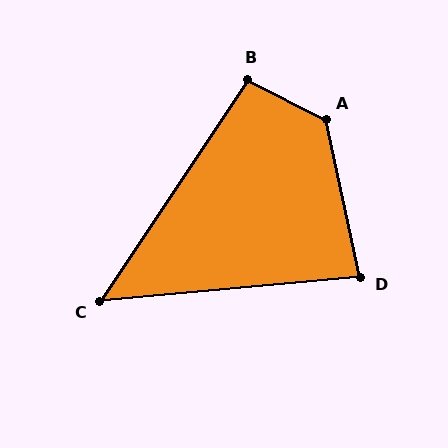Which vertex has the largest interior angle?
A, at approximately 129 degrees.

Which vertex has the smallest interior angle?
C, at approximately 51 degrees.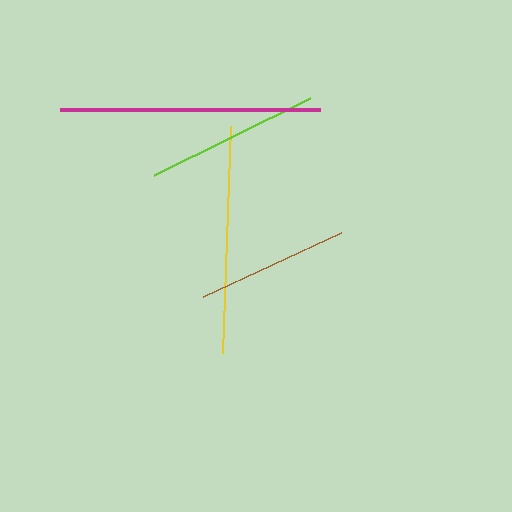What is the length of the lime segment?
The lime segment is approximately 174 pixels long.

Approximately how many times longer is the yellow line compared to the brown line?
The yellow line is approximately 1.5 times the length of the brown line.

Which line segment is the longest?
The magenta line is the longest at approximately 260 pixels.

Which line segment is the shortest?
The brown line is the shortest at approximately 152 pixels.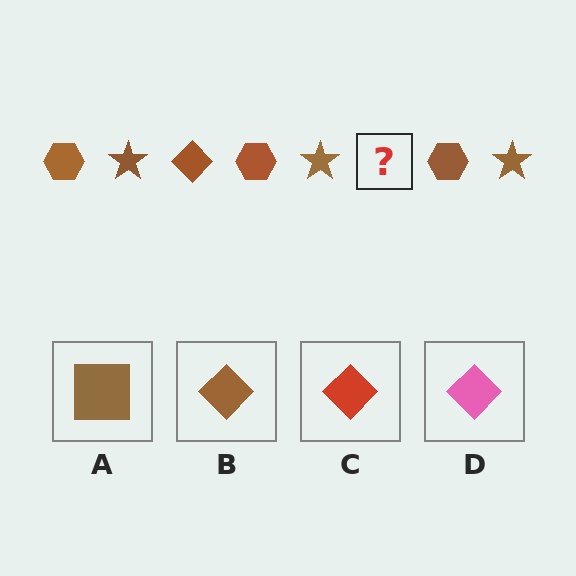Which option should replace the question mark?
Option B.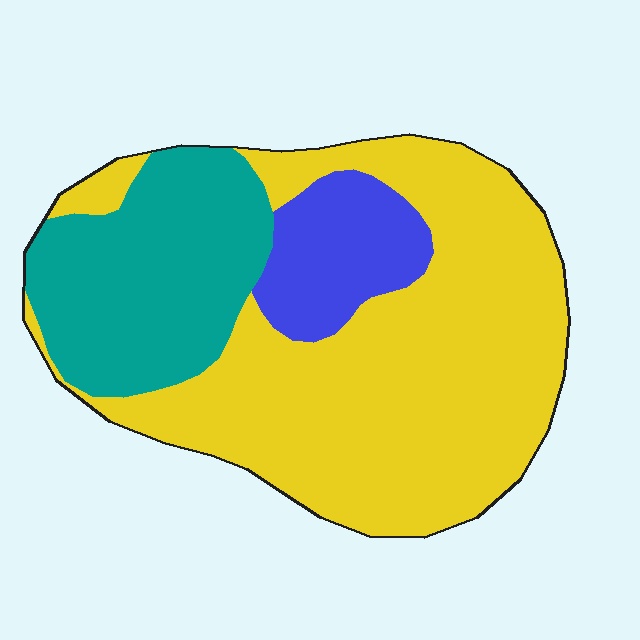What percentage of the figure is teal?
Teal takes up about one quarter (1/4) of the figure.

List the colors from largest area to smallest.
From largest to smallest: yellow, teal, blue.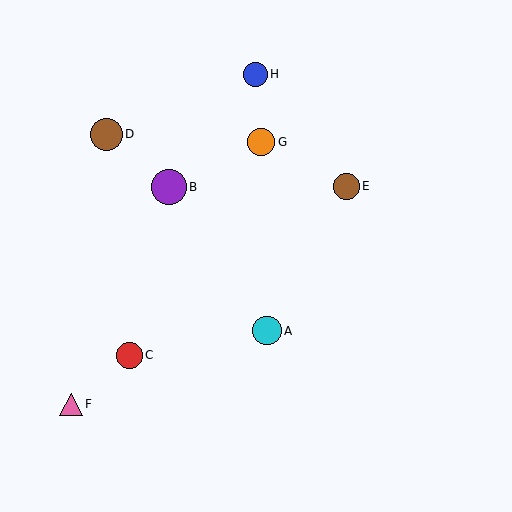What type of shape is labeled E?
Shape E is a brown circle.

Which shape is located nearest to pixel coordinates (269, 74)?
The blue circle (labeled H) at (256, 74) is nearest to that location.